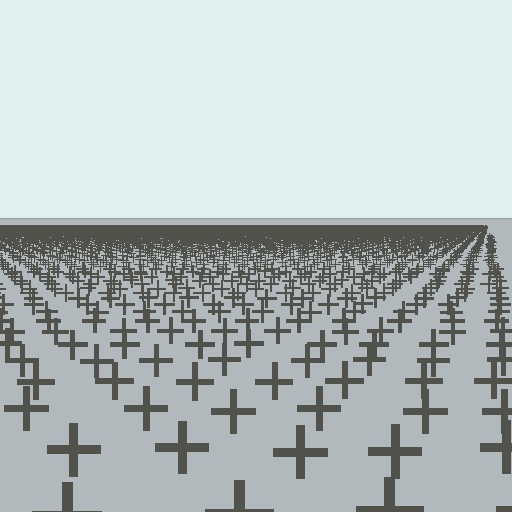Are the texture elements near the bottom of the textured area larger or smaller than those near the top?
Larger. Near the bottom, elements are closer to the viewer and appear at a bigger on-screen size.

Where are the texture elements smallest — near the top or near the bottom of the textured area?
Near the top.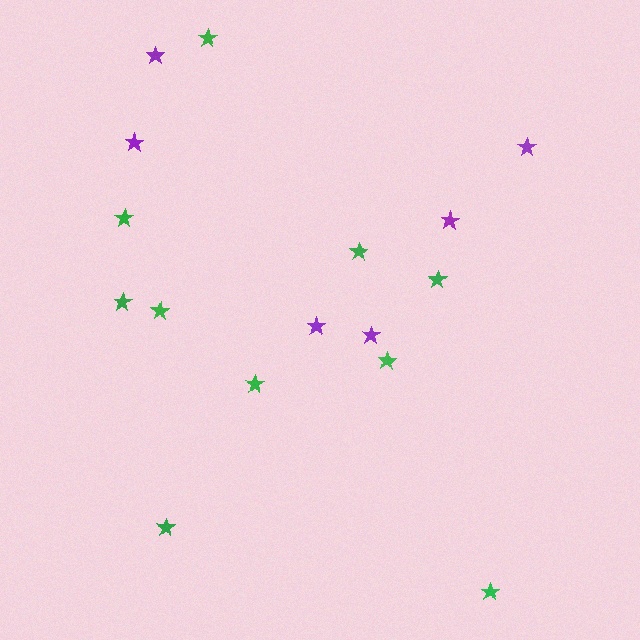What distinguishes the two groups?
There are 2 groups: one group of purple stars (6) and one group of green stars (10).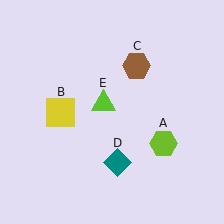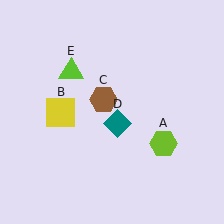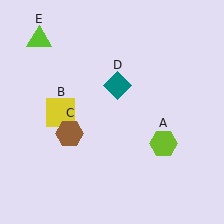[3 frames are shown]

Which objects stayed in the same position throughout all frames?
Lime hexagon (object A) and yellow square (object B) remained stationary.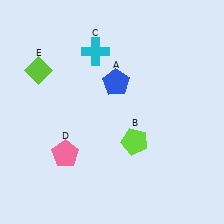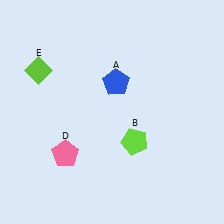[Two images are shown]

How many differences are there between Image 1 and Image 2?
There is 1 difference between the two images.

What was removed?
The cyan cross (C) was removed in Image 2.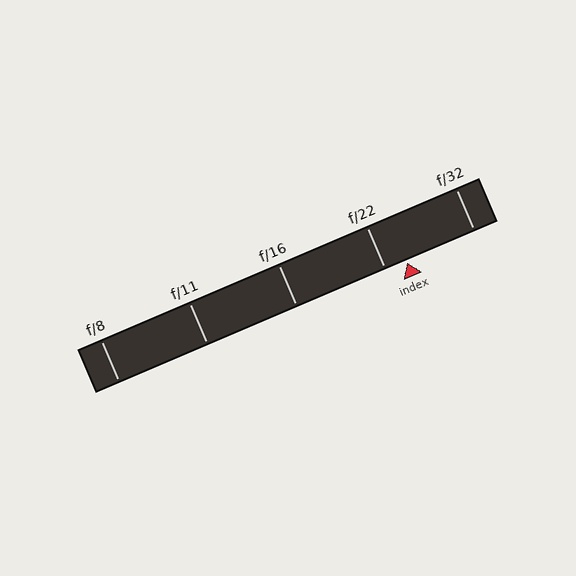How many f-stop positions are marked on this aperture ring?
There are 5 f-stop positions marked.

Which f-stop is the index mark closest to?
The index mark is closest to f/22.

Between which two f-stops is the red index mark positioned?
The index mark is between f/22 and f/32.